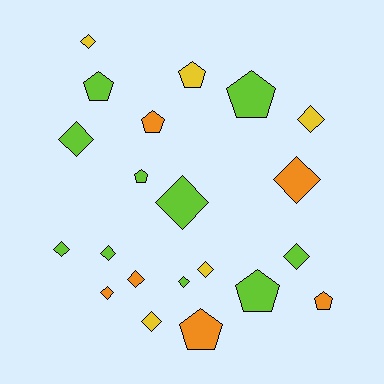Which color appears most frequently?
Lime, with 10 objects.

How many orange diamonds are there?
There are 3 orange diamonds.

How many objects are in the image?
There are 21 objects.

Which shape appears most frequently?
Diamond, with 13 objects.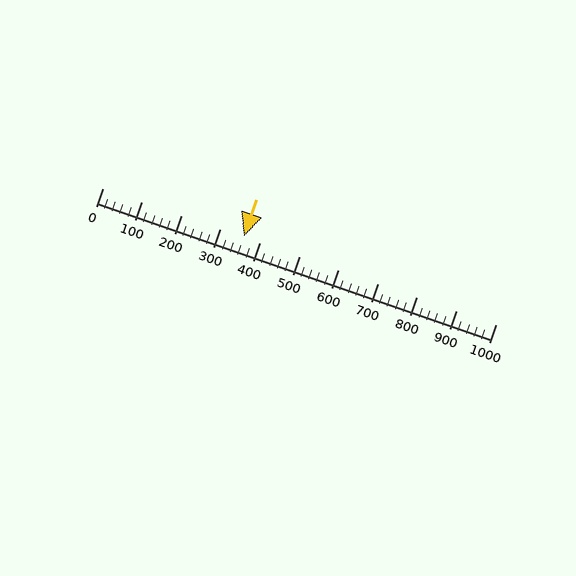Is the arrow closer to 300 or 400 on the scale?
The arrow is closer to 400.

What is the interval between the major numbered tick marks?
The major tick marks are spaced 100 units apart.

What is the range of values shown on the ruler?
The ruler shows values from 0 to 1000.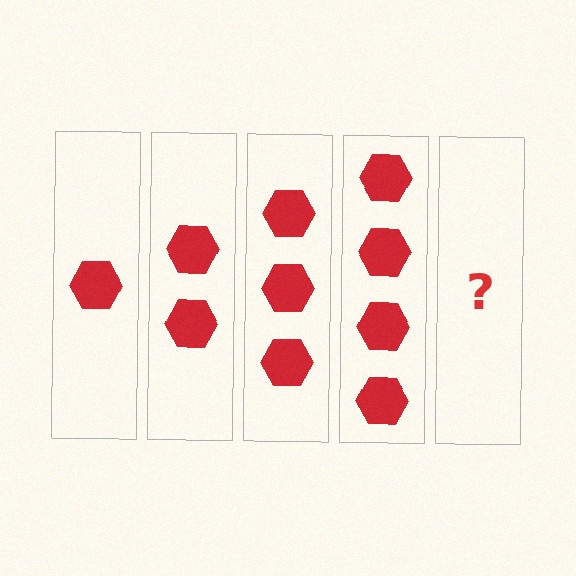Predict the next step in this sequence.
The next step is 5 hexagons.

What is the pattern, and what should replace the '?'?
The pattern is that each step adds one more hexagon. The '?' should be 5 hexagons.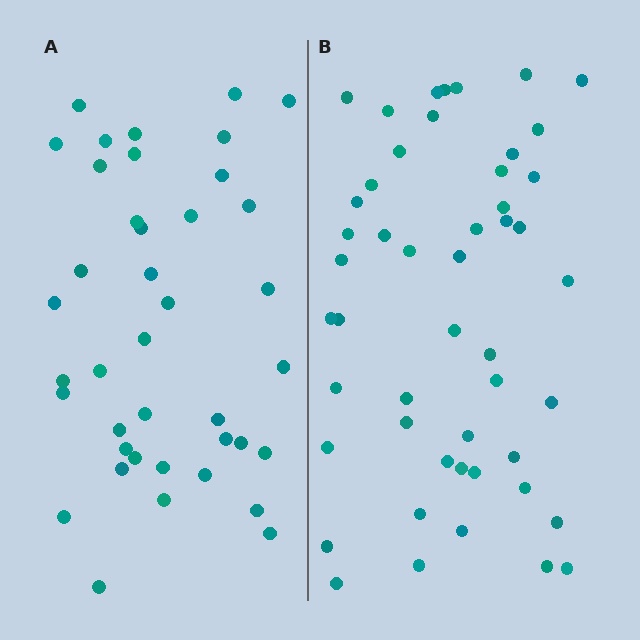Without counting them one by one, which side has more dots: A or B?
Region B (the right region) has more dots.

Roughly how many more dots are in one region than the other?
Region B has roughly 8 or so more dots than region A.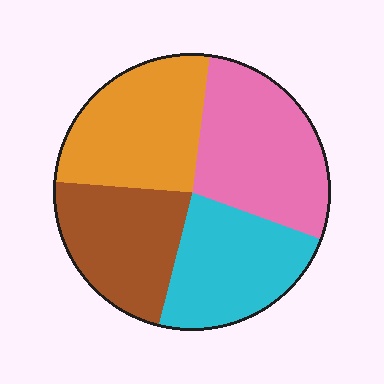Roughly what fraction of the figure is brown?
Brown takes up about one fifth (1/5) of the figure.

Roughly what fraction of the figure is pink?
Pink covers 28% of the figure.